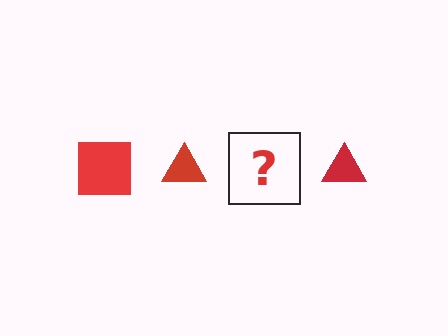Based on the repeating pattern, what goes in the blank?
The blank should be a red square.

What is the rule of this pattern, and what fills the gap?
The rule is that the pattern cycles through square, triangle shapes in red. The gap should be filled with a red square.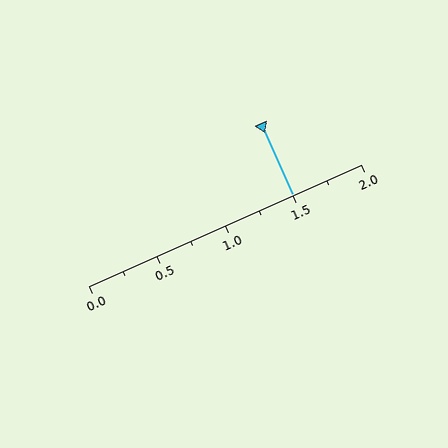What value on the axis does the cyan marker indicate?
The marker indicates approximately 1.5.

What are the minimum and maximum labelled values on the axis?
The axis runs from 0.0 to 2.0.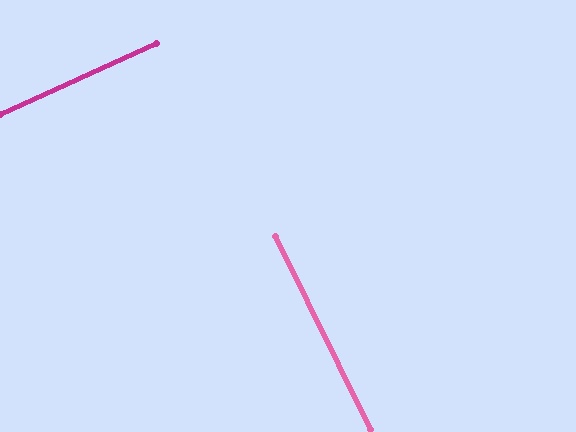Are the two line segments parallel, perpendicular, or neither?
Perpendicular — they meet at approximately 88°.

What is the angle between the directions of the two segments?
Approximately 88 degrees.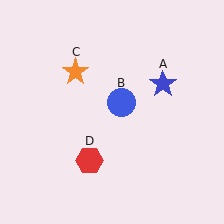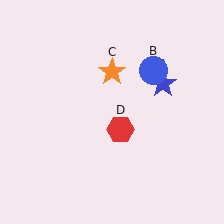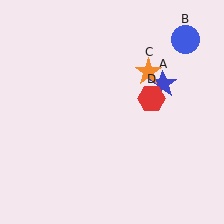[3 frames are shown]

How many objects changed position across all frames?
3 objects changed position: blue circle (object B), orange star (object C), red hexagon (object D).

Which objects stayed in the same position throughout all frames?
Blue star (object A) remained stationary.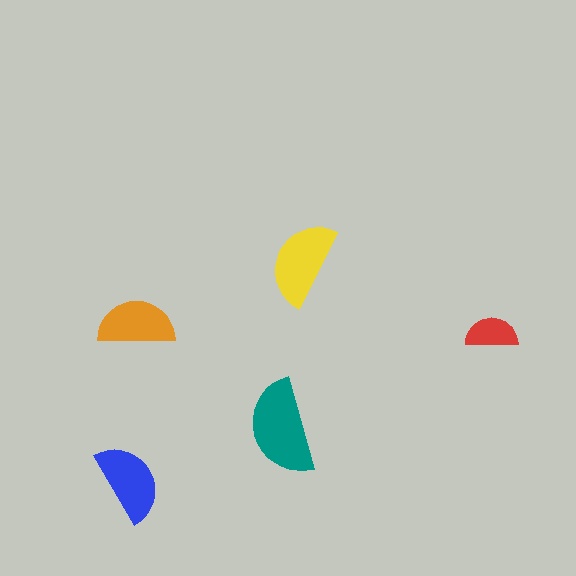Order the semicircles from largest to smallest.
the teal one, the yellow one, the blue one, the orange one, the red one.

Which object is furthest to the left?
The blue semicircle is leftmost.